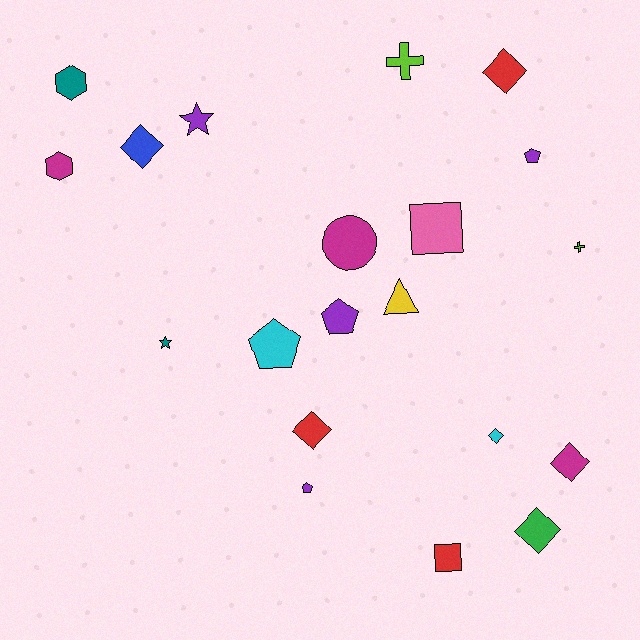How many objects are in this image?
There are 20 objects.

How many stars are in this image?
There are 2 stars.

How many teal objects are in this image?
There are 2 teal objects.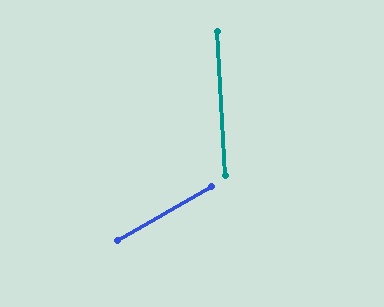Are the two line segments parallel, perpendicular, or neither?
Neither parallel nor perpendicular — they differ by about 63°.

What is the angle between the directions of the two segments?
Approximately 63 degrees.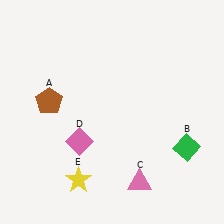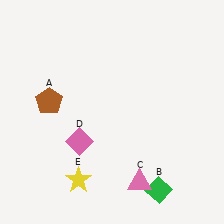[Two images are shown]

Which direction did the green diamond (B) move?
The green diamond (B) moved down.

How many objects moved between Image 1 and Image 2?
1 object moved between the two images.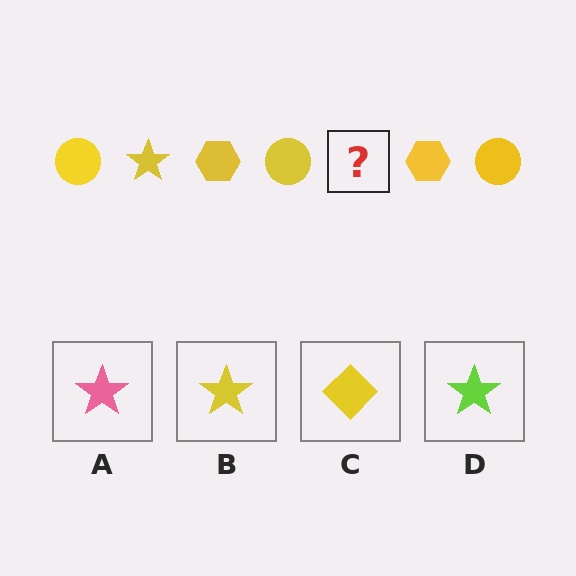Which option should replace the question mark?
Option B.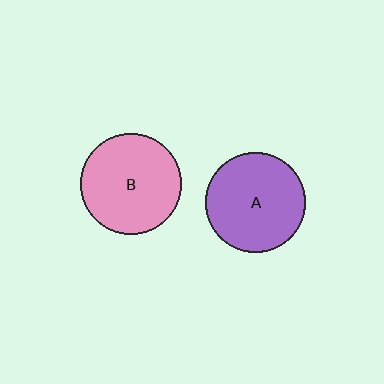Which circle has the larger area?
Circle B (pink).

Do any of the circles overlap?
No, none of the circles overlap.